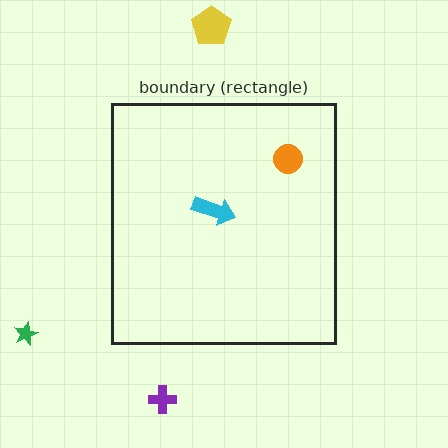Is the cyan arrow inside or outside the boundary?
Inside.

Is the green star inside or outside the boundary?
Outside.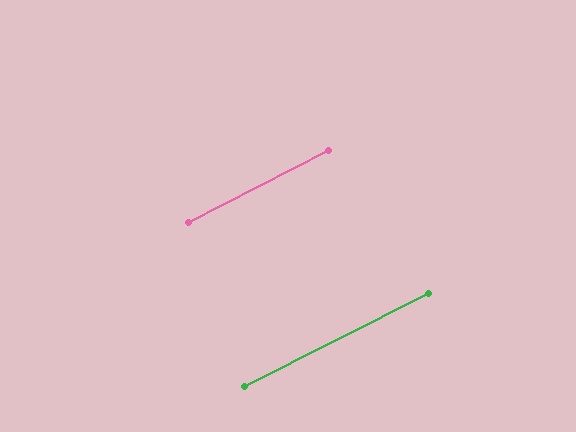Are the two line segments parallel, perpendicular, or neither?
Parallel — their directions differ by only 0.3°.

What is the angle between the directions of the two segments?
Approximately 0 degrees.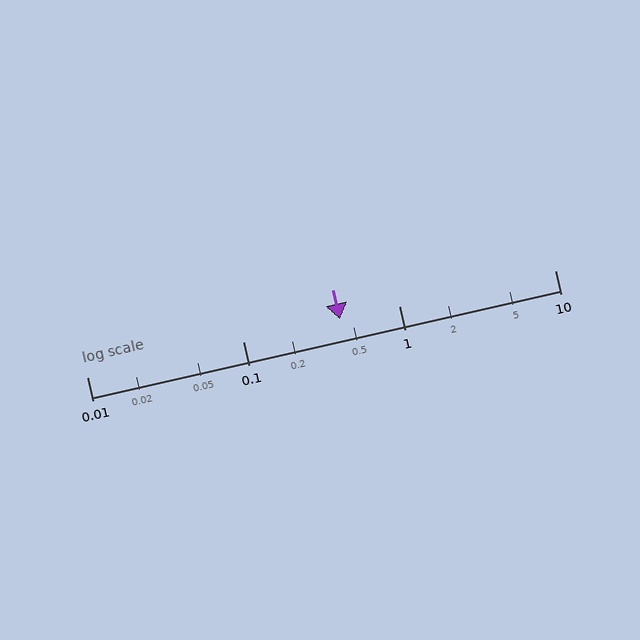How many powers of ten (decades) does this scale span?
The scale spans 3 decades, from 0.01 to 10.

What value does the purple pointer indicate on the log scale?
The pointer indicates approximately 0.42.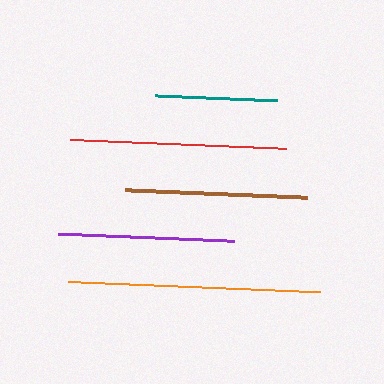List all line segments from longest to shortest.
From longest to shortest: orange, red, brown, purple, teal.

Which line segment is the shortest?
The teal line is the shortest at approximately 122 pixels.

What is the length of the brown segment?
The brown segment is approximately 182 pixels long.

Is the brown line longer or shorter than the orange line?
The orange line is longer than the brown line.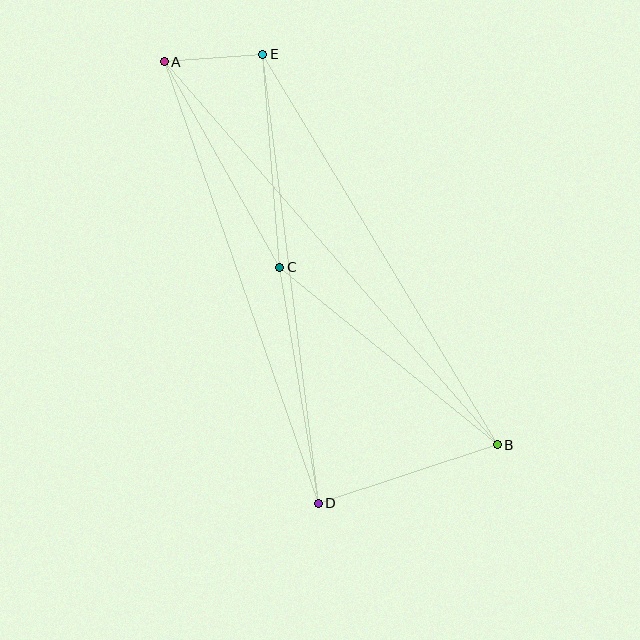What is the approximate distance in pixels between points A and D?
The distance between A and D is approximately 468 pixels.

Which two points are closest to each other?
Points A and E are closest to each other.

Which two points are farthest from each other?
Points A and B are farthest from each other.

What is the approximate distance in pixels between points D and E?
The distance between D and E is approximately 453 pixels.